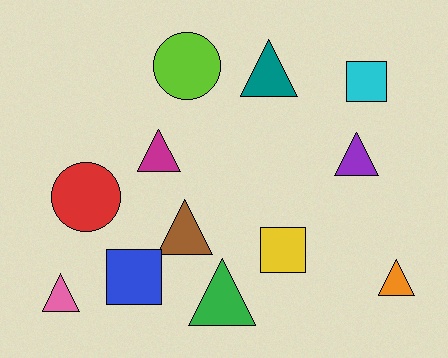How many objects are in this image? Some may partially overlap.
There are 12 objects.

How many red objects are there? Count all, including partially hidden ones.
There is 1 red object.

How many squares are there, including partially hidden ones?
There are 3 squares.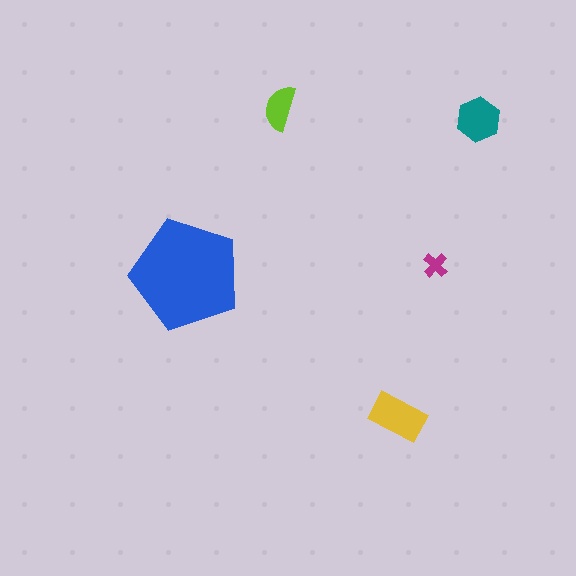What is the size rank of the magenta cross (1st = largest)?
5th.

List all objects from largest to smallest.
The blue pentagon, the yellow rectangle, the teal hexagon, the lime semicircle, the magenta cross.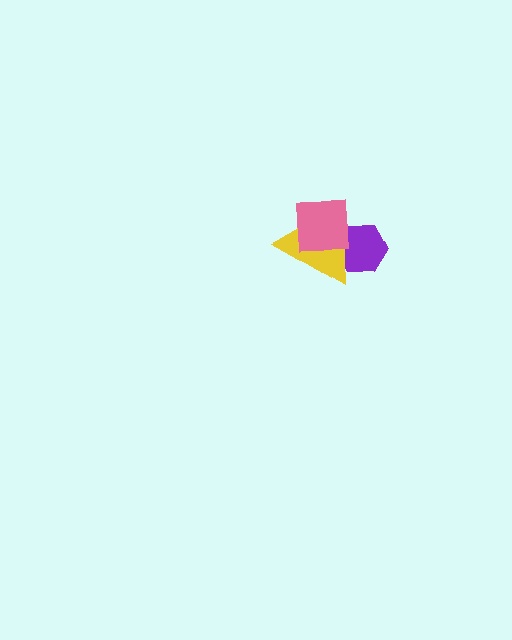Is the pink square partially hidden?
No, no other shape covers it.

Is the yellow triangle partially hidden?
Yes, it is partially covered by another shape.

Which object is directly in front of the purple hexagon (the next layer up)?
The yellow triangle is directly in front of the purple hexagon.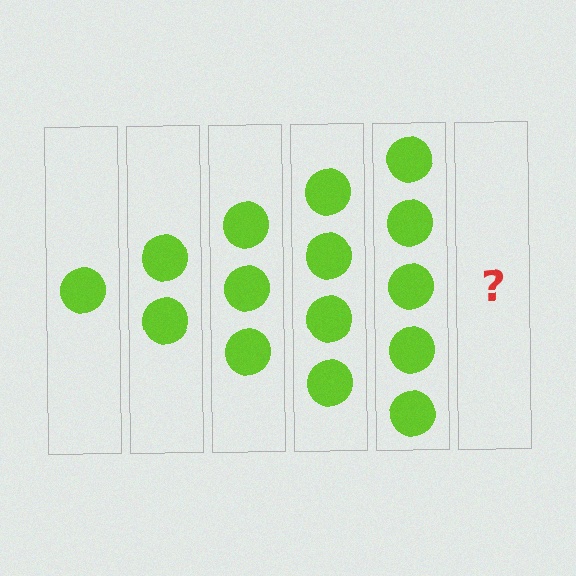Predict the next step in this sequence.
The next step is 6 circles.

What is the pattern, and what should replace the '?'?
The pattern is that each step adds one more circle. The '?' should be 6 circles.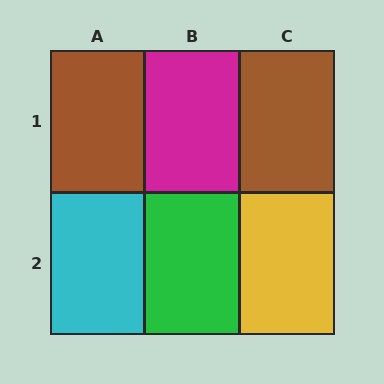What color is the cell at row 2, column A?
Cyan.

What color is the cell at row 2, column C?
Yellow.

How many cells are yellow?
1 cell is yellow.